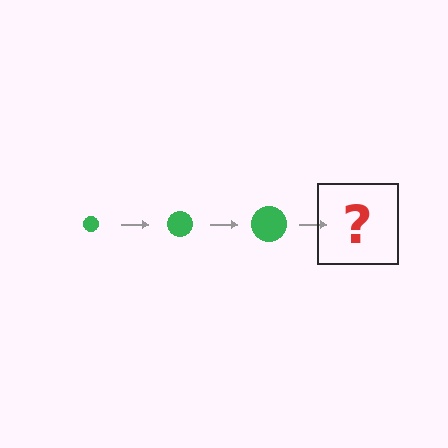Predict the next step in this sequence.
The next step is a green circle, larger than the previous one.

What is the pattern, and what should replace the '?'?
The pattern is that the circle gets progressively larger each step. The '?' should be a green circle, larger than the previous one.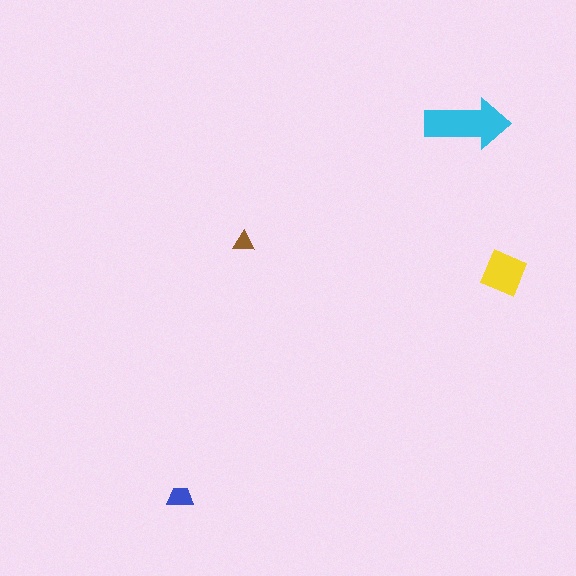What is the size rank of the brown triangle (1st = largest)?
4th.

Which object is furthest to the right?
The yellow diamond is rightmost.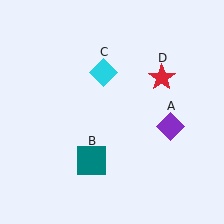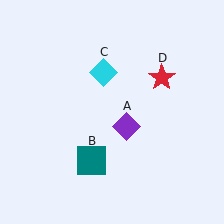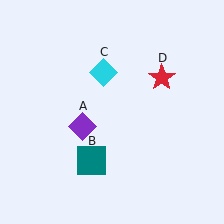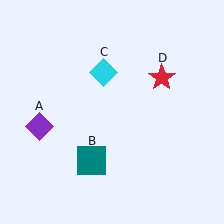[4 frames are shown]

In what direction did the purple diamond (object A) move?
The purple diamond (object A) moved left.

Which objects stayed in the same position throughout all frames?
Teal square (object B) and cyan diamond (object C) and red star (object D) remained stationary.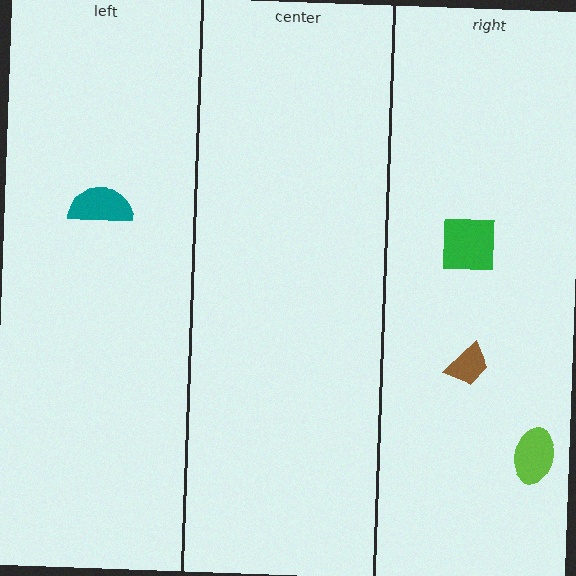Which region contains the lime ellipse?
The right region.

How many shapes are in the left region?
1.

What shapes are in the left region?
The teal semicircle.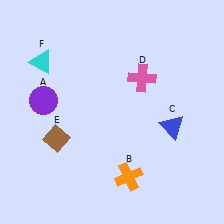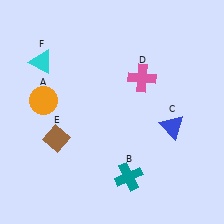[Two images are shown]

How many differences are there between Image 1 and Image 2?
There are 2 differences between the two images.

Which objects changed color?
A changed from purple to orange. B changed from orange to teal.